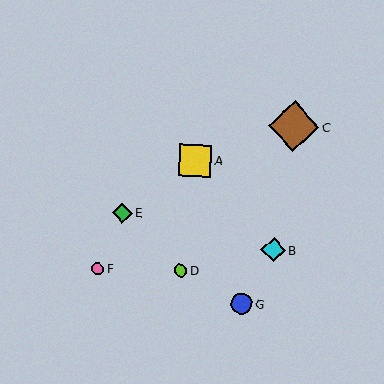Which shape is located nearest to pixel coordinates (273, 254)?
The cyan diamond (labeled B) at (273, 250) is nearest to that location.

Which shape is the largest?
The brown diamond (labeled C) is the largest.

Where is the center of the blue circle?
The center of the blue circle is at (241, 304).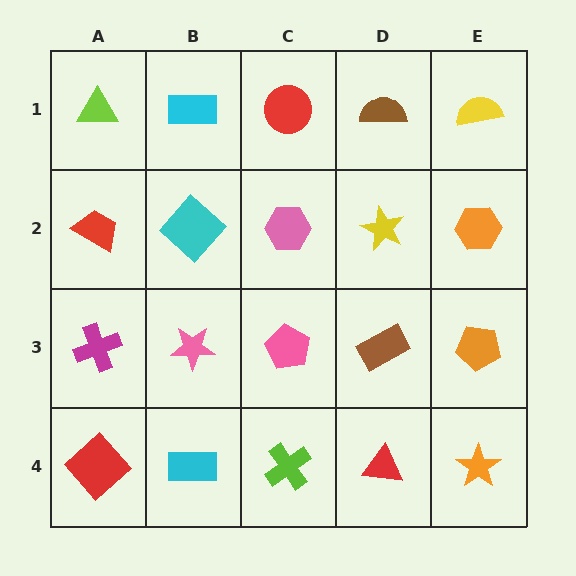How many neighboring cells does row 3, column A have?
3.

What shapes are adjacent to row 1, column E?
An orange hexagon (row 2, column E), a brown semicircle (row 1, column D).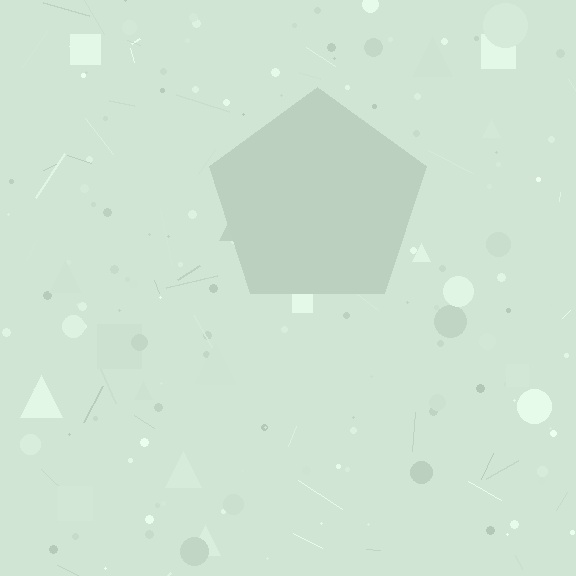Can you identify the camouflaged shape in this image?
The camouflaged shape is a pentagon.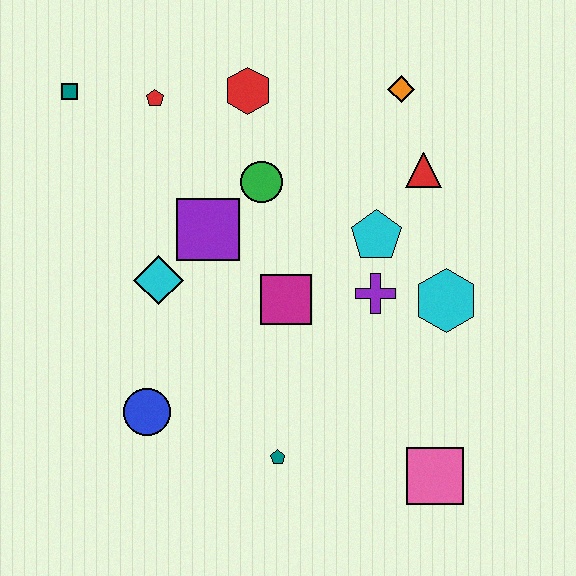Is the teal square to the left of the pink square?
Yes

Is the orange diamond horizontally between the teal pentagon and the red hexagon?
No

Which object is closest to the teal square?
The red pentagon is closest to the teal square.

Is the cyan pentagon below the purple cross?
No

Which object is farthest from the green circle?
The pink square is farthest from the green circle.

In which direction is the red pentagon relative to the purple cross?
The red pentagon is to the left of the purple cross.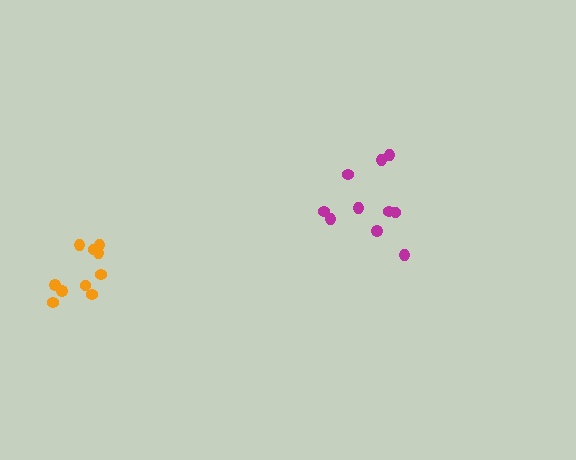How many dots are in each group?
Group 1: 10 dots, Group 2: 10 dots (20 total).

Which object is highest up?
The magenta cluster is topmost.